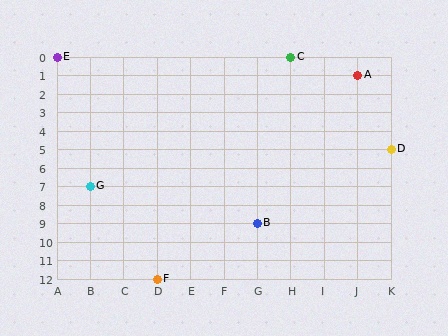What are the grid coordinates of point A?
Point A is at grid coordinates (J, 1).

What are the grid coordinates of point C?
Point C is at grid coordinates (H, 0).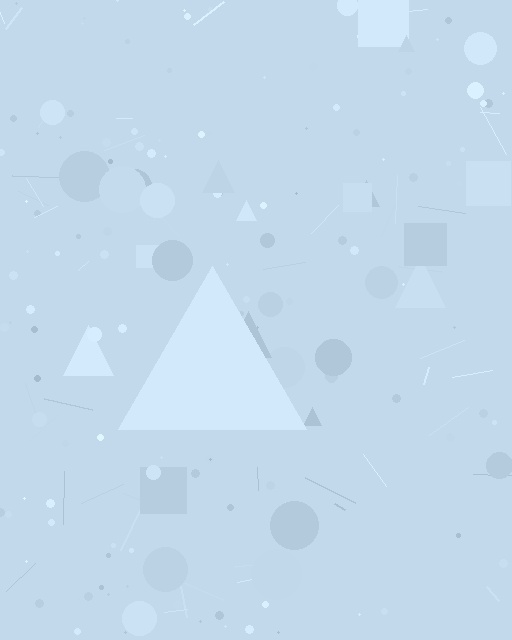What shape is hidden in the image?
A triangle is hidden in the image.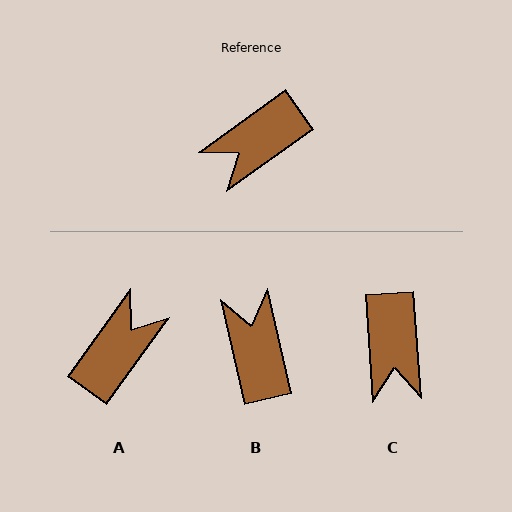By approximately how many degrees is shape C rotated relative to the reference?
Approximately 58 degrees counter-clockwise.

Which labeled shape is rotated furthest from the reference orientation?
A, about 161 degrees away.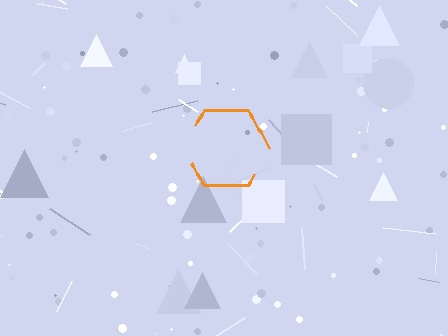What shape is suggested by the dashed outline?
The dashed outline suggests a hexagon.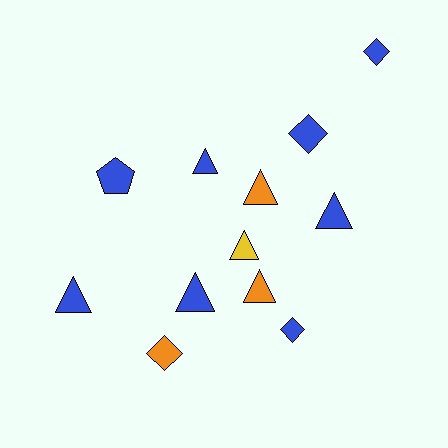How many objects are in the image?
There are 12 objects.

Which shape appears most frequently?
Triangle, with 7 objects.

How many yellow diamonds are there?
There are no yellow diamonds.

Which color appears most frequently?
Blue, with 8 objects.